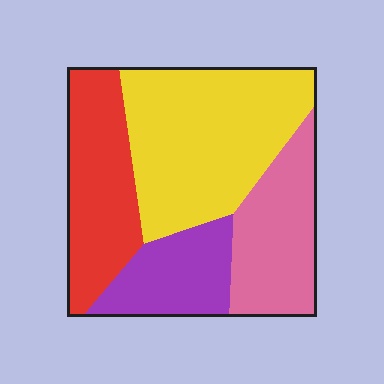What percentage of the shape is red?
Red covers around 25% of the shape.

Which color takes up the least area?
Purple, at roughly 15%.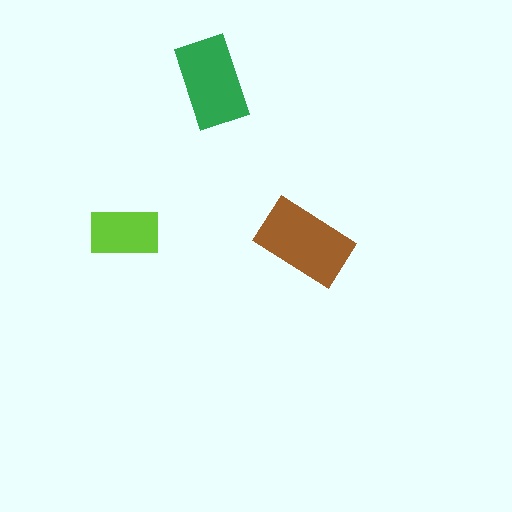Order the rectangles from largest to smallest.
the brown one, the green one, the lime one.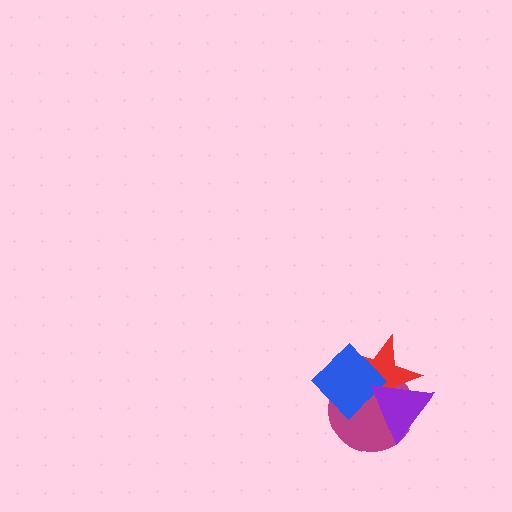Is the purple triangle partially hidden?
No, no other shape covers it.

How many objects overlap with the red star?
3 objects overlap with the red star.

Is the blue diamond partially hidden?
Yes, it is partially covered by another shape.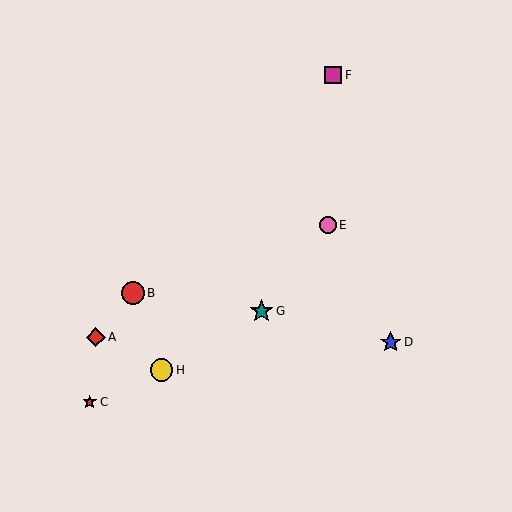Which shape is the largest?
The teal star (labeled G) is the largest.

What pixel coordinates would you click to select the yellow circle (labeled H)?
Click at (162, 370) to select the yellow circle H.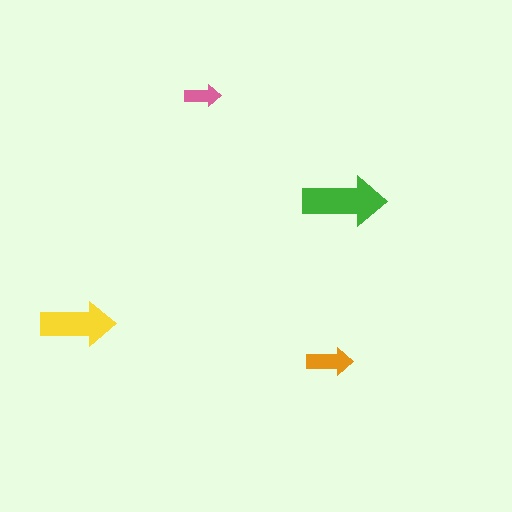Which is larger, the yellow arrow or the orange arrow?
The yellow one.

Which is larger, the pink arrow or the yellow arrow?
The yellow one.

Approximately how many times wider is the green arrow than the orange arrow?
About 2 times wider.